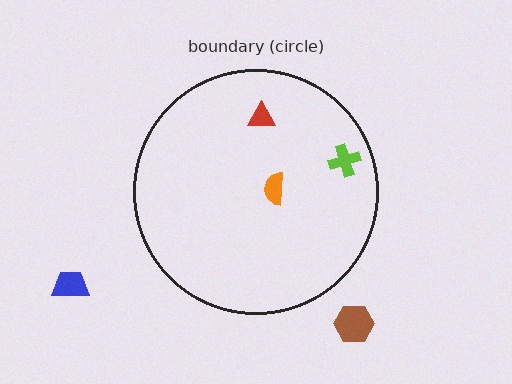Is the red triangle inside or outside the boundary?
Inside.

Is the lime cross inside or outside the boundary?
Inside.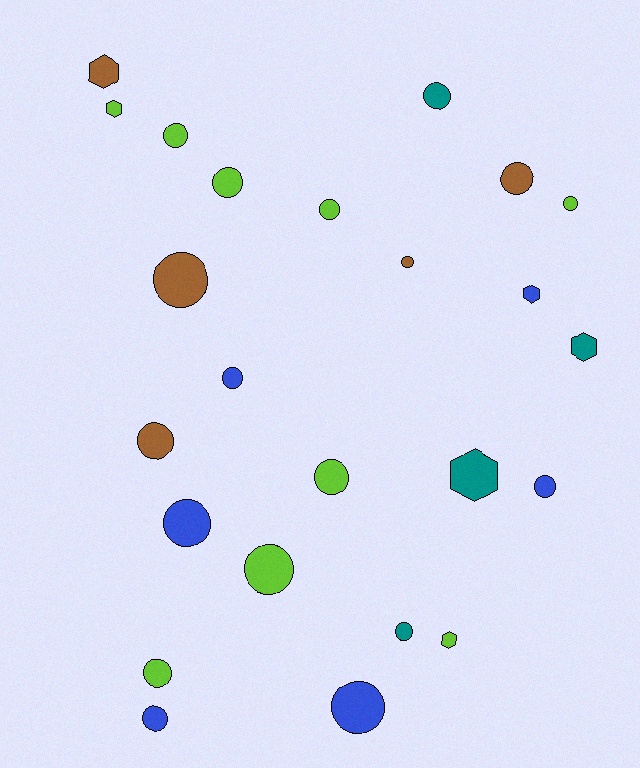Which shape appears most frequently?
Circle, with 18 objects.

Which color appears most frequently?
Lime, with 9 objects.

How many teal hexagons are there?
There are 2 teal hexagons.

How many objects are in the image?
There are 24 objects.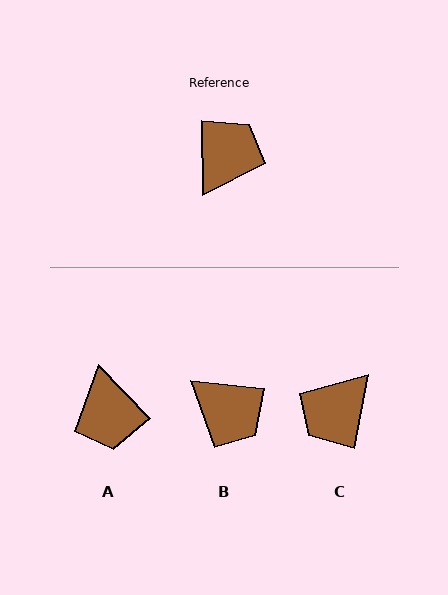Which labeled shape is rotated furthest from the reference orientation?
C, about 169 degrees away.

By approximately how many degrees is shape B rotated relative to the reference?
Approximately 97 degrees clockwise.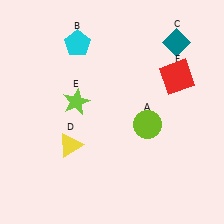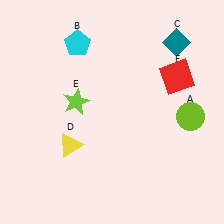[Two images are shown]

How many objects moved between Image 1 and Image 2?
1 object moved between the two images.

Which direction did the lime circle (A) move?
The lime circle (A) moved right.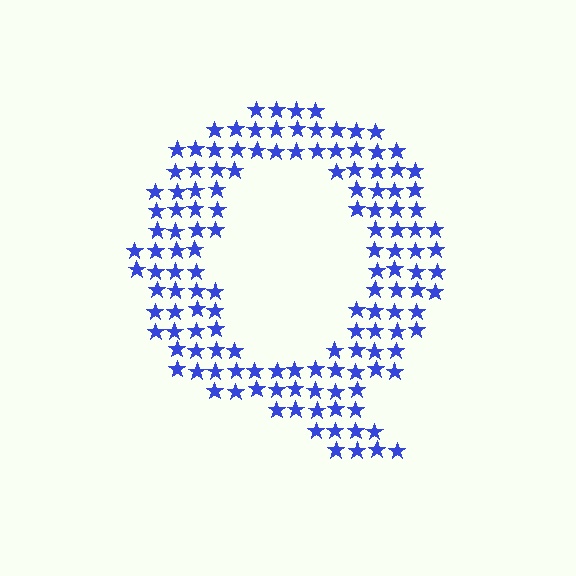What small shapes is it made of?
It is made of small stars.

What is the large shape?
The large shape is the letter Q.